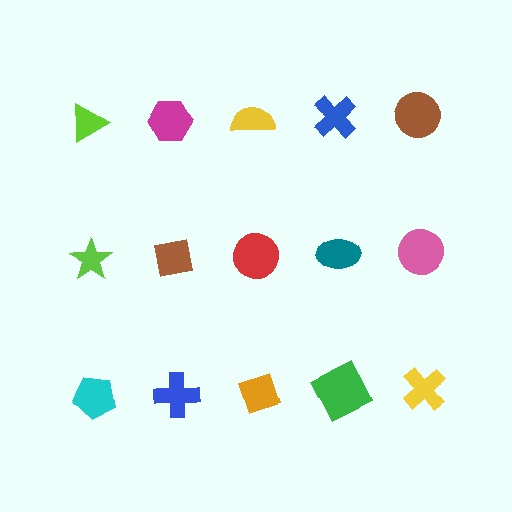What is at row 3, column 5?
A yellow cross.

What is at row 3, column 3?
An orange diamond.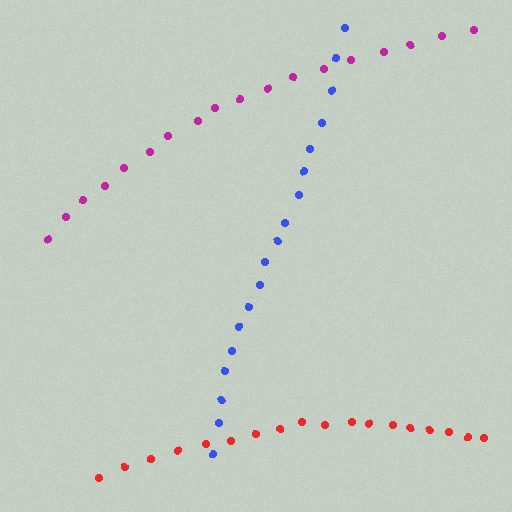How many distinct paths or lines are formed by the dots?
There are 3 distinct paths.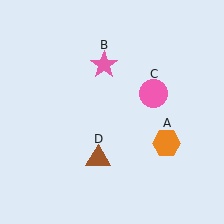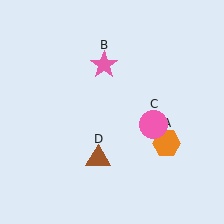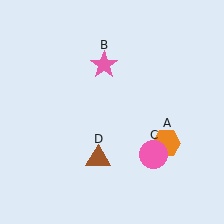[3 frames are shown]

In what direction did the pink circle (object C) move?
The pink circle (object C) moved down.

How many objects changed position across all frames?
1 object changed position: pink circle (object C).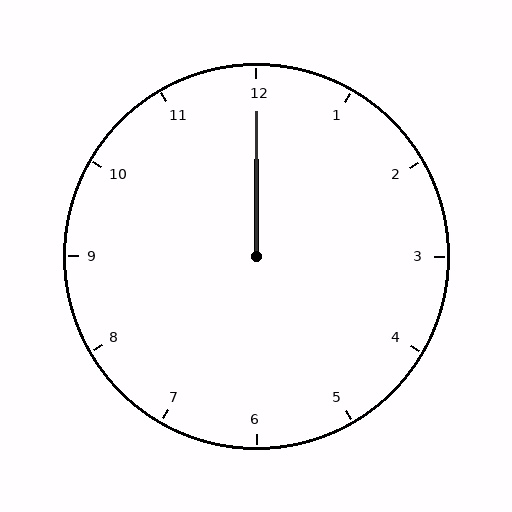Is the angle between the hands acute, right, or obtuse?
It is acute.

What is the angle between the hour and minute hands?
Approximately 0 degrees.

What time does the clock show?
12:00.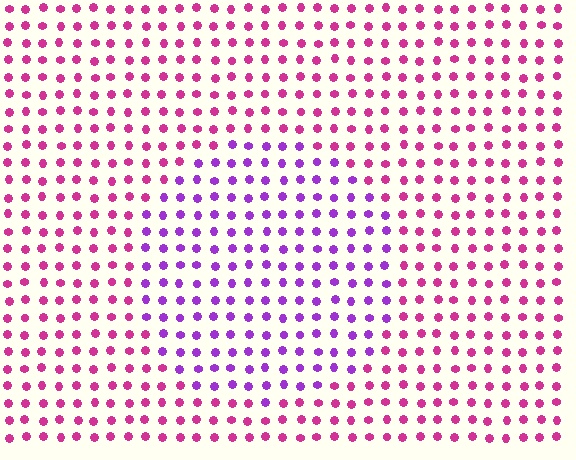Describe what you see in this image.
The image is filled with small magenta elements in a uniform arrangement. A circle-shaped region is visible where the elements are tinted to a slightly different hue, forming a subtle color boundary.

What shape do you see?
I see a circle.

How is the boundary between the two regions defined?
The boundary is defined purely by a slight shift in hue (about 41 degrees). Spacing, size, and orientation are identical on both sides.